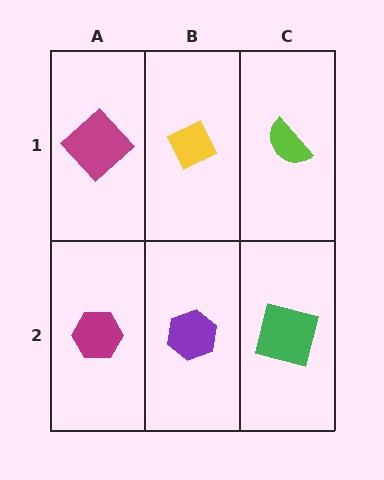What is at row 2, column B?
A purple hexagon.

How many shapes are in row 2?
3 shapes.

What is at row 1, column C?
A lime semicircle.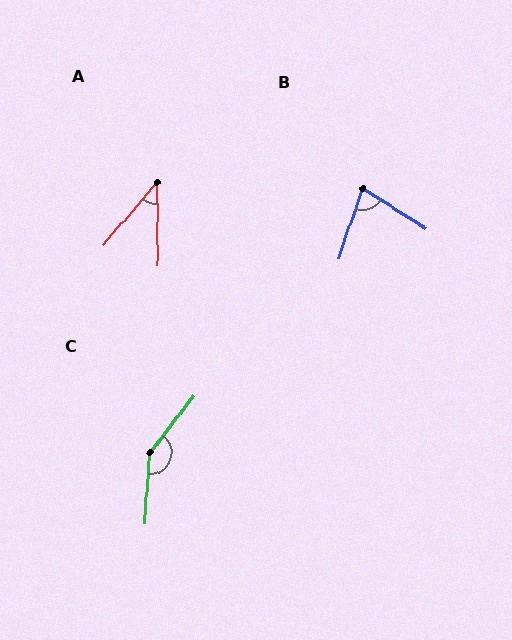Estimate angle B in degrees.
Approximately 76 degrees.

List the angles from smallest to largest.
A (41°), B (76°), C (147°).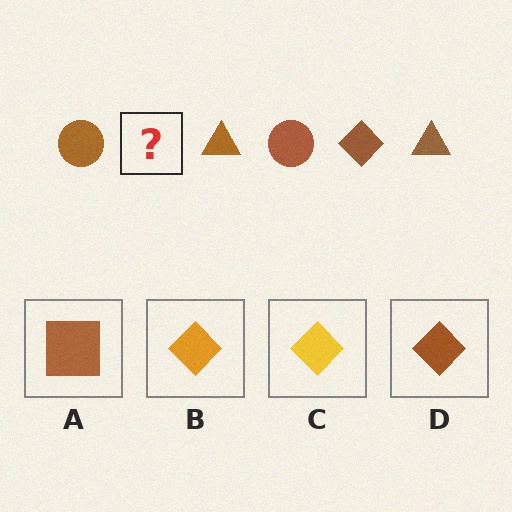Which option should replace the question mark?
Option D.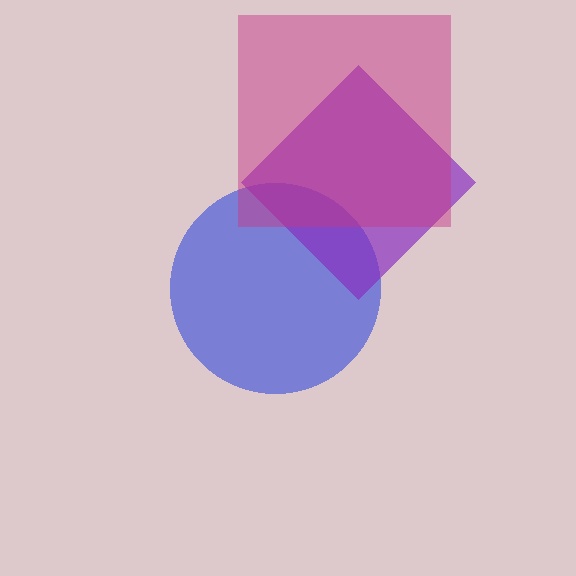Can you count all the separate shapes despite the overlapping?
Yes, there are 3 separate shapes.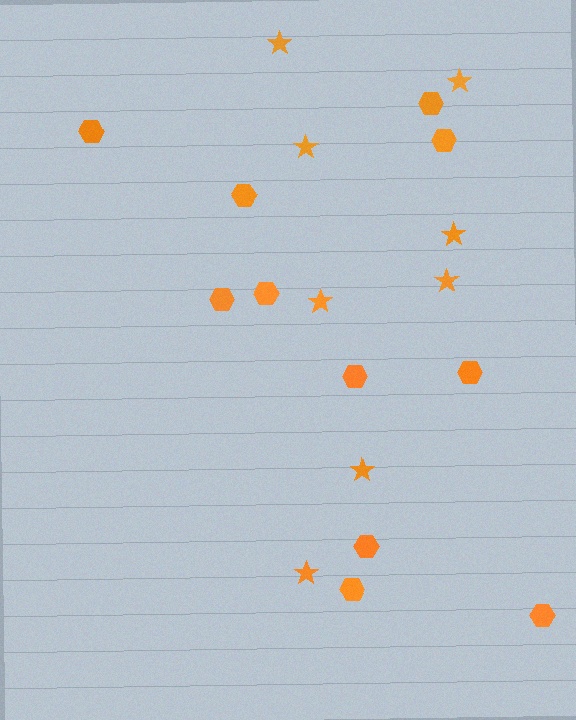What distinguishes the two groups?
There are 2 groups: one group of stars (8) and one group of hexagons (11).